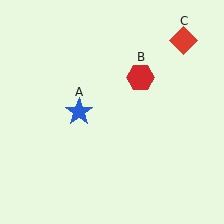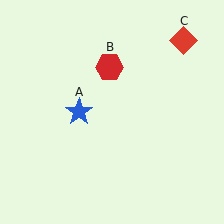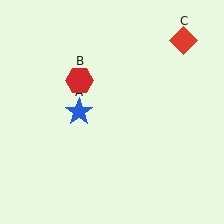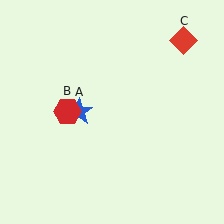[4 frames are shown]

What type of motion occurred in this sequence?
The red hexagon (object B) rotated counterclockwise around the center of the scene.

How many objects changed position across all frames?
1 object changed position: red hexagon (object B).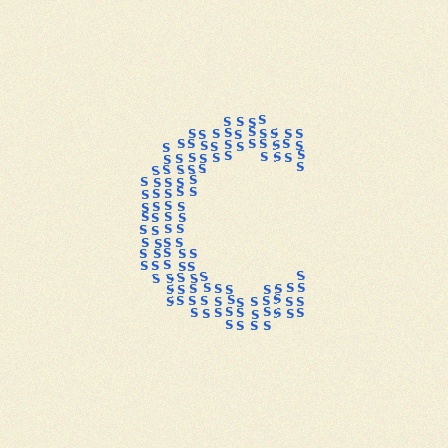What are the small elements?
The small elements are letter S's.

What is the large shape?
The large shape is the letter C.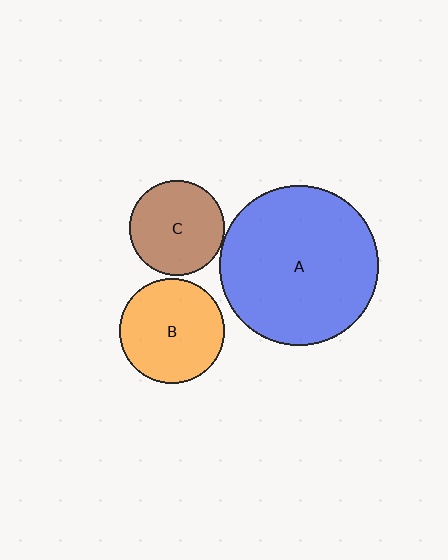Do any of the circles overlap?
No, none of the circles overlap.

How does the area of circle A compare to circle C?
Approximately 2.8 times.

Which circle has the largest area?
Circle A (blue).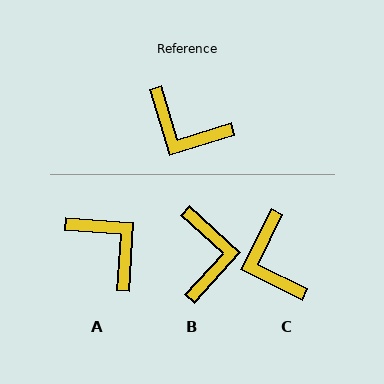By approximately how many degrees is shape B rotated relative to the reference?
Approximately 121 degrees counter-clockwise.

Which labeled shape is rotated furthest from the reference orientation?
A, about 159 degrees away.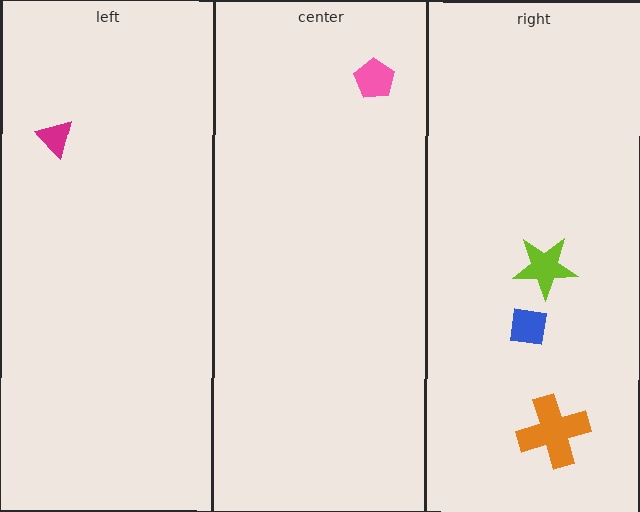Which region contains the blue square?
The right region.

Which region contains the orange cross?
The right region.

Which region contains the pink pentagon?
The center region.